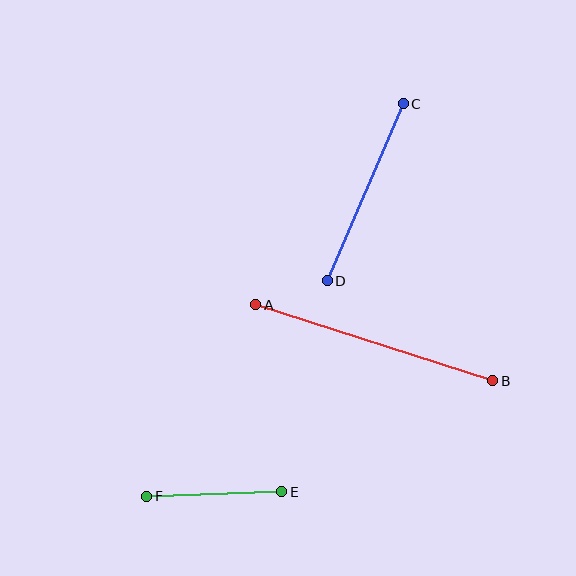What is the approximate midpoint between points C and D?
The midpoint is at approximately (365, 192) pixels.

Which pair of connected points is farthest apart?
Points A and B are farthest apart.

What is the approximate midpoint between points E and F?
The midpoint is at approximately (214, 494) pixels.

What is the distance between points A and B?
The distance is approximately 249 pixels.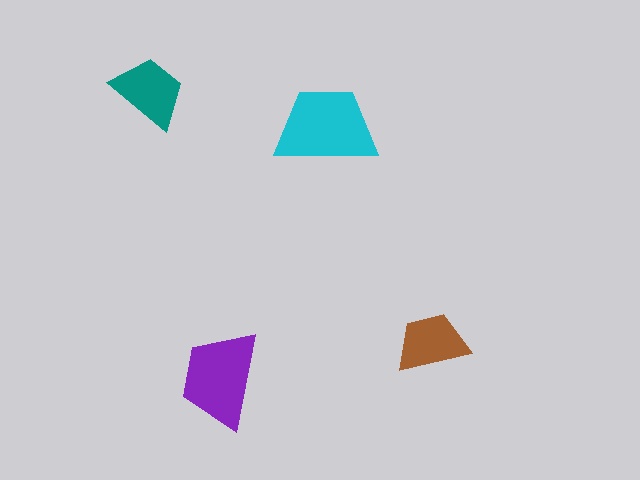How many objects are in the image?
There are 4 objects in the image.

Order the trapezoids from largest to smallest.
the cyan one, the purple one, the teal one, the brown one.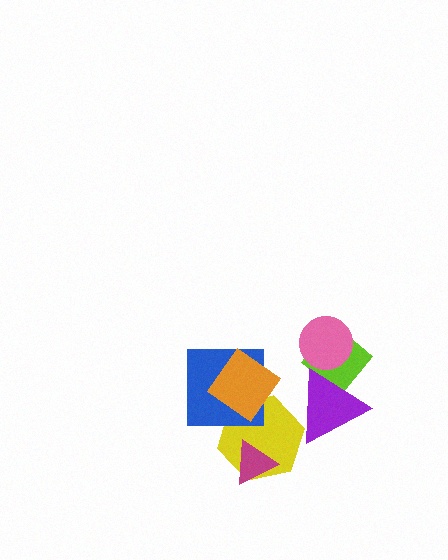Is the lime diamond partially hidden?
Yes, it is partially covered by another shape.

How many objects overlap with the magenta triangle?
1 object overlaps with the magenta triangle.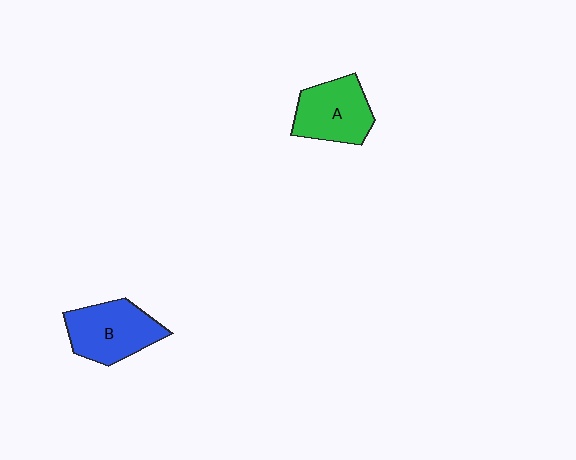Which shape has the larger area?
Shape B (blue).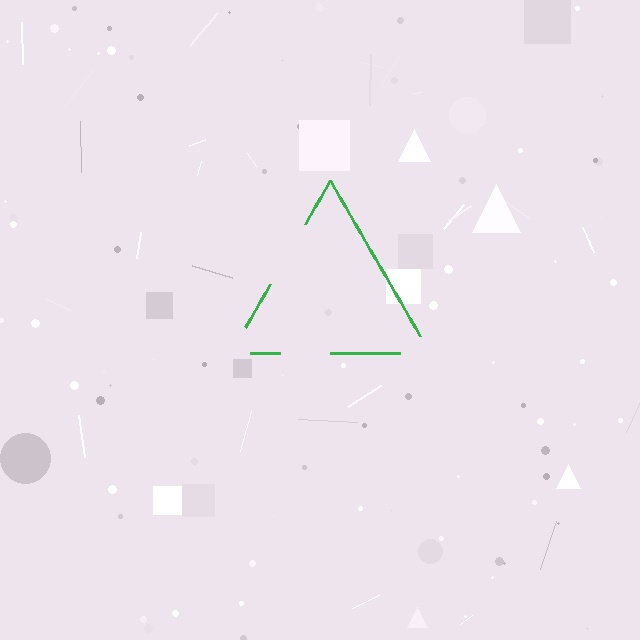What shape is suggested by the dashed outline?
The dashed outline suggests a triangle.